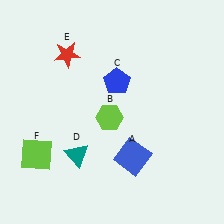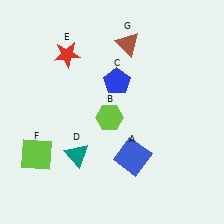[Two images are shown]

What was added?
A brown triangle (G) was added in Image 2.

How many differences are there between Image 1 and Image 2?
There is 1 difference between the two images.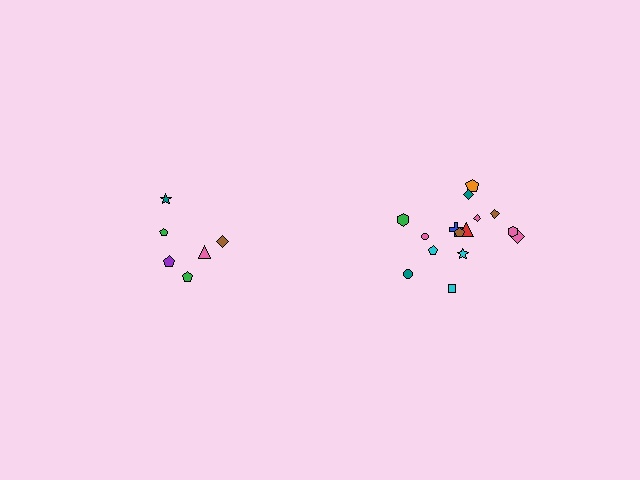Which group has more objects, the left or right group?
The right group.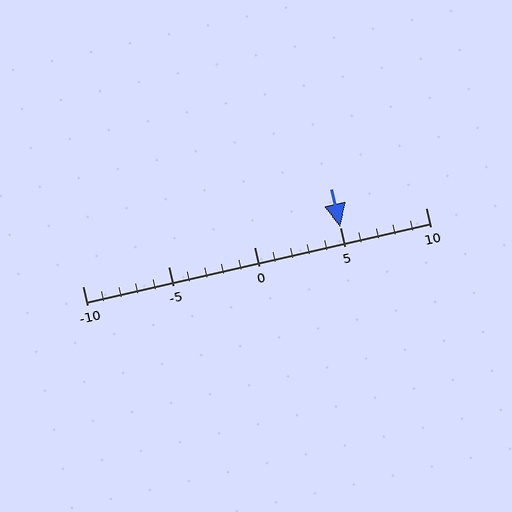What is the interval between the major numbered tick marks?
The major tick marks are spaced 5 units apart.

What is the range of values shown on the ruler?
The ruler shows values from -10 to 10.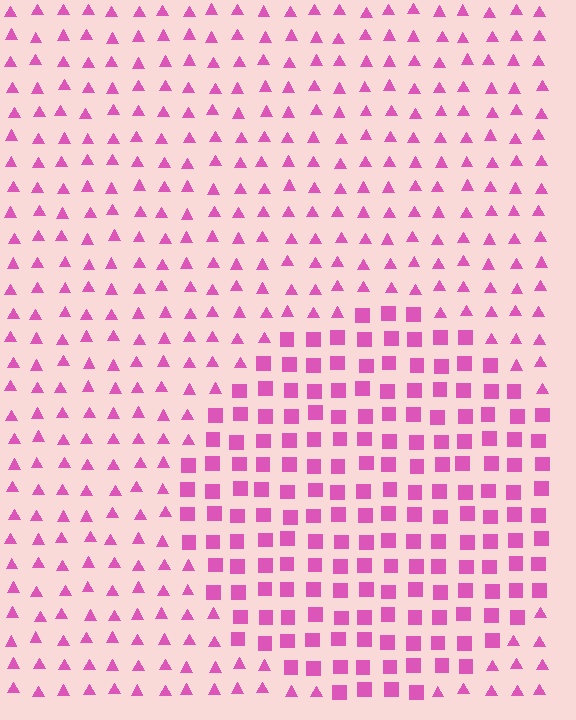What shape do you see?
I see a circle.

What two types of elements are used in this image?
The image uses squares inside the circle region and triangles outside it.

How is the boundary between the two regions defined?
The boundary is defined by a change in element shape: squares inside vs. triangles outside. All elements share the same color and spacing.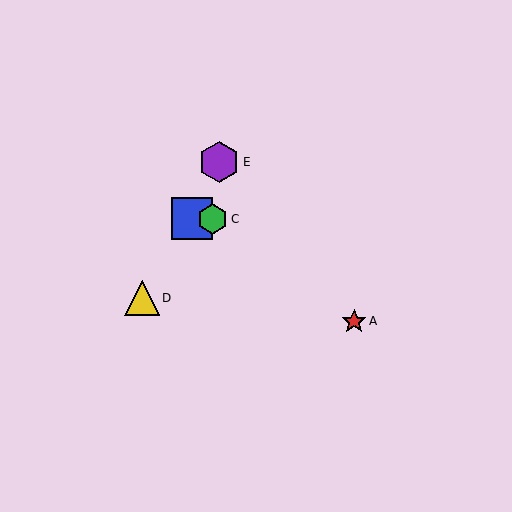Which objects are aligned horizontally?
Objects B, C are aligned horizontally.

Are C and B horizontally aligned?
Yes, both are at y≈219.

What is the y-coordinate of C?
Object C is at y≈219.